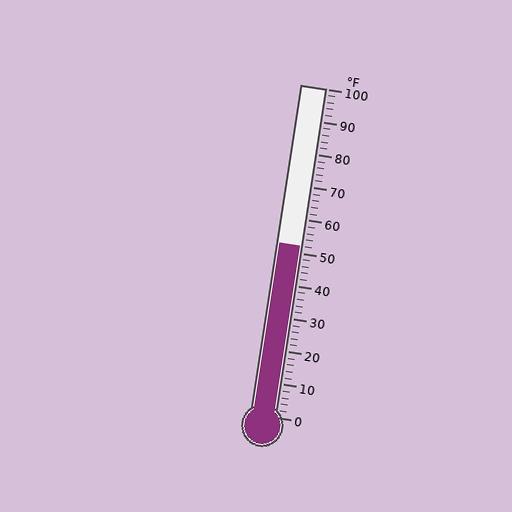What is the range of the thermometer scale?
The thermometer scale ranges from 0°F to 100°F.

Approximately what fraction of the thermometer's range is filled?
The thermometer is filled to approximately 50% of its range.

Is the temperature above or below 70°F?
The temperature is below 70°F.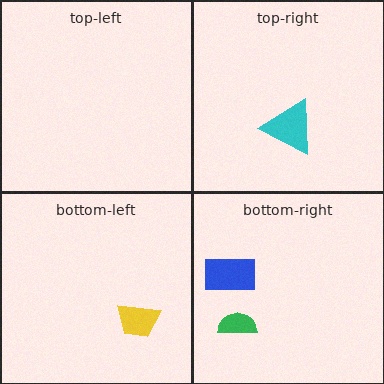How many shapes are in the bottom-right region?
2.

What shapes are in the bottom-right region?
The green semicircle, the blue rectangle.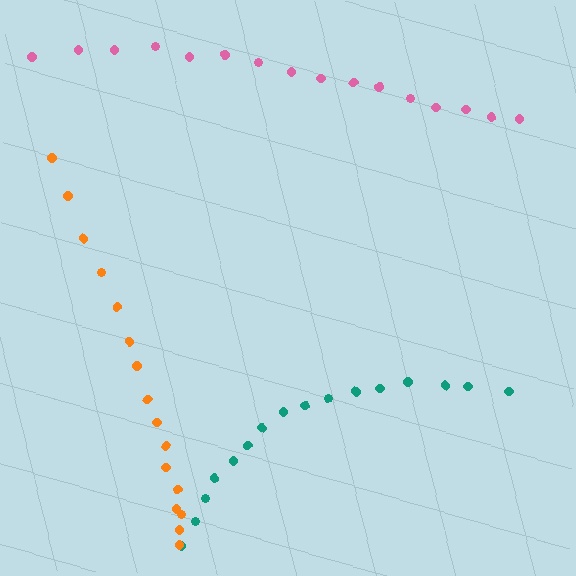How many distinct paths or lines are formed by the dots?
There are 3 distinct paths.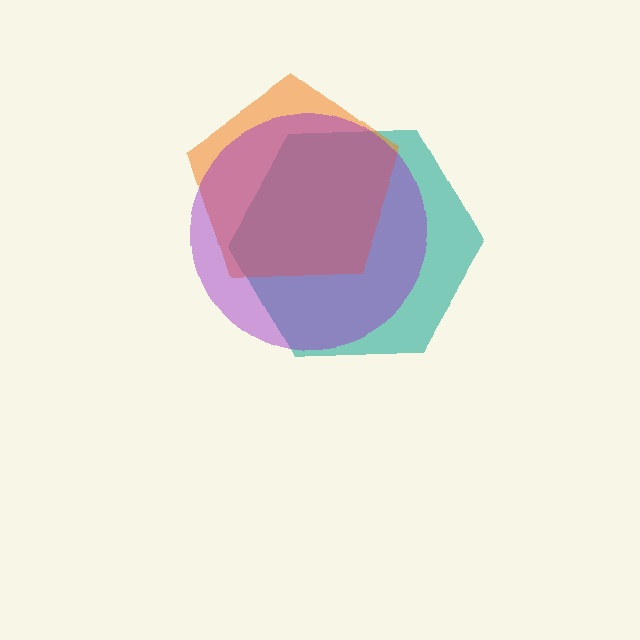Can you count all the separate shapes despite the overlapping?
Yes, there are 3 separate shapes.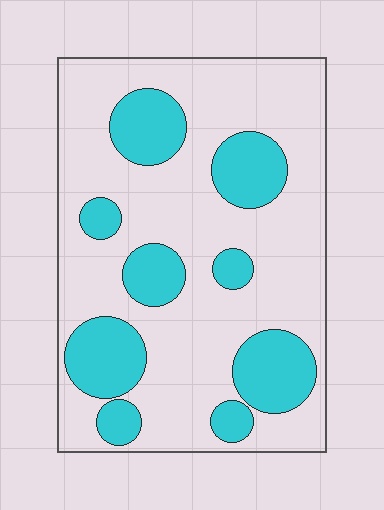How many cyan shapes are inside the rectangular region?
9.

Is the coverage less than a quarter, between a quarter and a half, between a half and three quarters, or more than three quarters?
Between a quarter and a half.